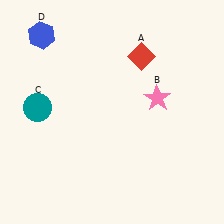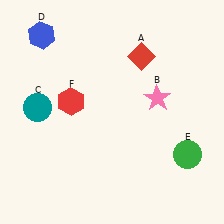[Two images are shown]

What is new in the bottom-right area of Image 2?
A green circle (E) was added in the bottom-right area of Image 2.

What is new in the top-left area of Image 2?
A red hexagon (F) was added in the top-left area of Image 2.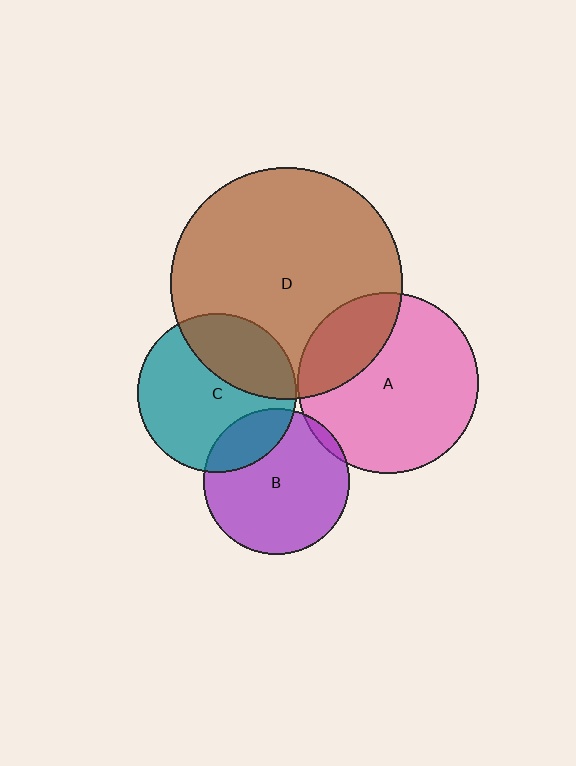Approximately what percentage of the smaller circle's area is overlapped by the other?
Approximately 30%.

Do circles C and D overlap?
Yes.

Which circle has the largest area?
Circle D (brown).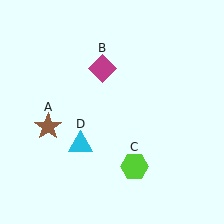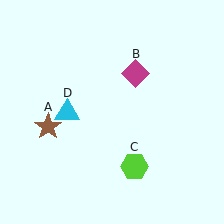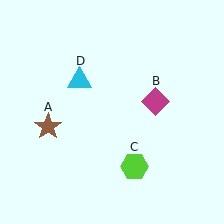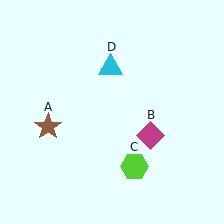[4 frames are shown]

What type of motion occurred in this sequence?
The magenta diamond (object B), cyan triangle (object D) rotated clockwise around the center of the scene.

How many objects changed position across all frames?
2 objects changed position: magenta diamond (object B), cyan triangle (object D).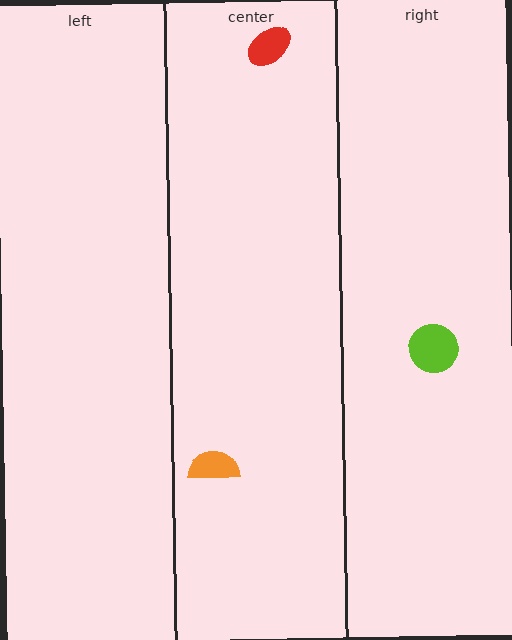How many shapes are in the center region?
2.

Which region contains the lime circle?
The right region.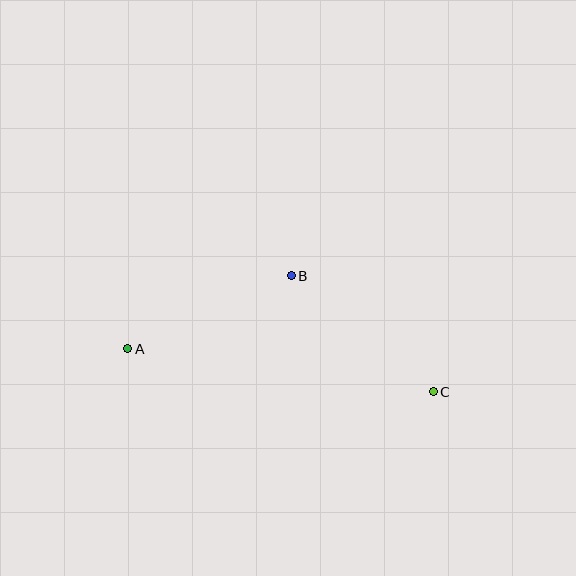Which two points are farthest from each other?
Points A and C are farthest from each other.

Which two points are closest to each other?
Points A and B are closest to each other.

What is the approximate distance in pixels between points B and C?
The distance between B and C is approximately 183 pixels.